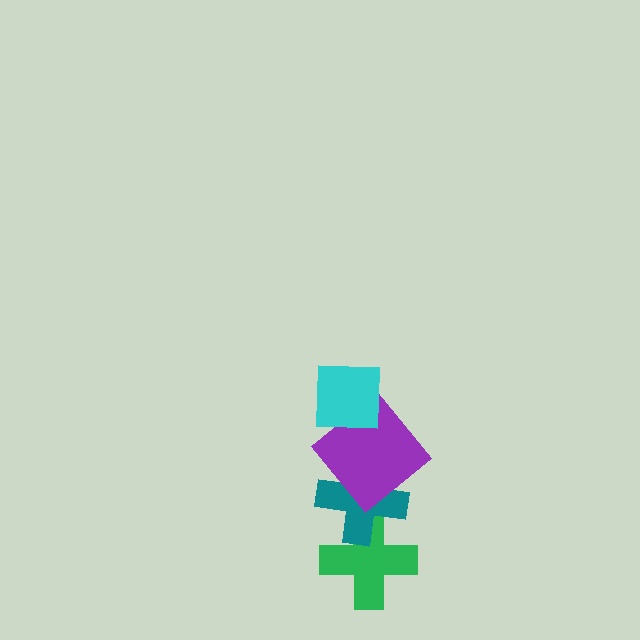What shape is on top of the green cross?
The teal cross is on top of the green cross.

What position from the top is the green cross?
The green cross is 4th from the top.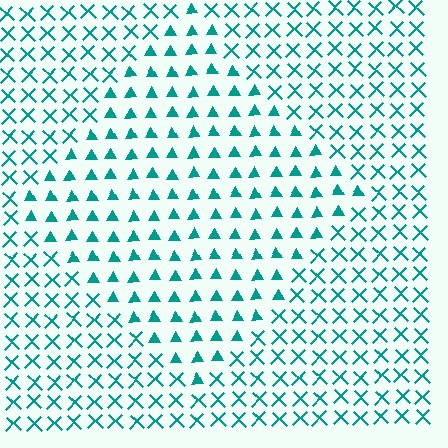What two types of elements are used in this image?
The image uses triangles inside the diamond region and X marks outside it.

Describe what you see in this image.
The image is filled with small teal elements arranged in a uniform grid. A diamond-shaped region contains triangles, while the surrounding area contains X marks. The boundary is defined purely by the change in element shape.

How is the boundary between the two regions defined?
The boundary is defined by a change in element shape: triangles inside vs. X marks outside. All elements share the same color and spacing.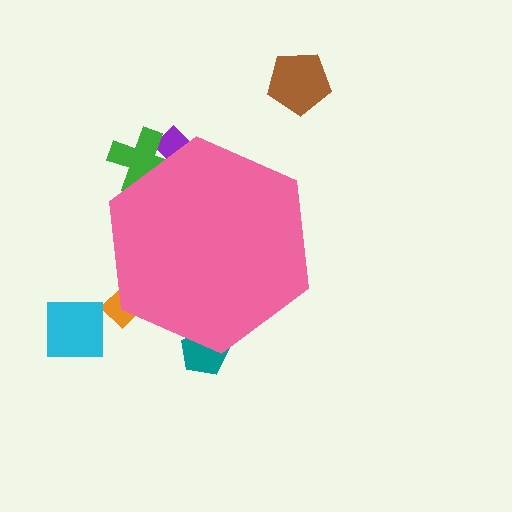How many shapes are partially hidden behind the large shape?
4 shapes are partially hidden.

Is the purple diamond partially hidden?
Yes, the purple diamond is partially hidden behind the pink hexagon.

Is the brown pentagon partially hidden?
No, the brown pentagon is fully visible.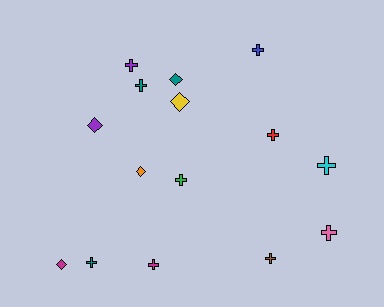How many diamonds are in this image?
There are 5 diamonds.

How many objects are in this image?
There are 15 objects.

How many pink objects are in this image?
There is 1 pink object.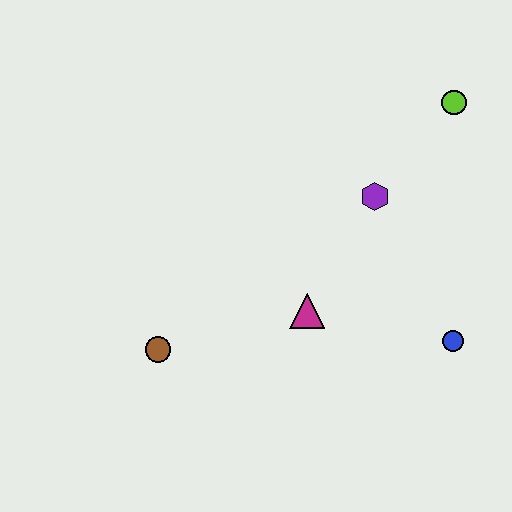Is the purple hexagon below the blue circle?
No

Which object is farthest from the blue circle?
The brown circle is farthest from the blue circle.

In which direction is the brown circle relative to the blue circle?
The brown circle is to the left of the blue circle.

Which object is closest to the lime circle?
The purple hexagon is closest to the lime circle.